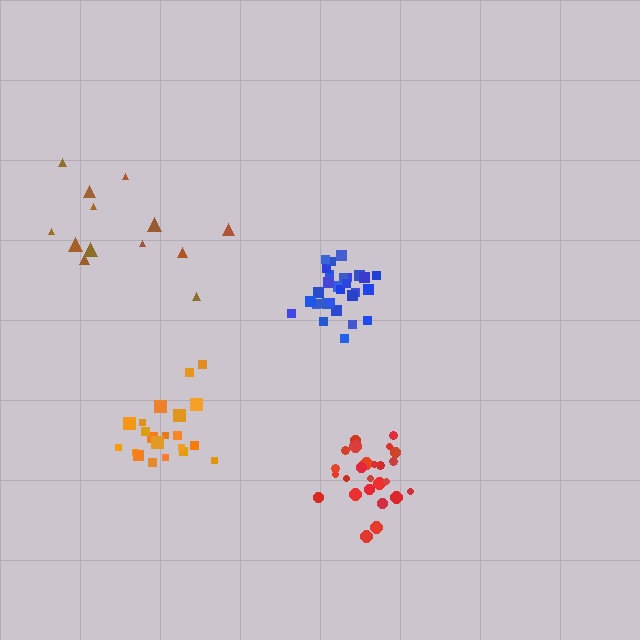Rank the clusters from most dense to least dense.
blue, red, orange, brown.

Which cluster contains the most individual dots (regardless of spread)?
Blue (29).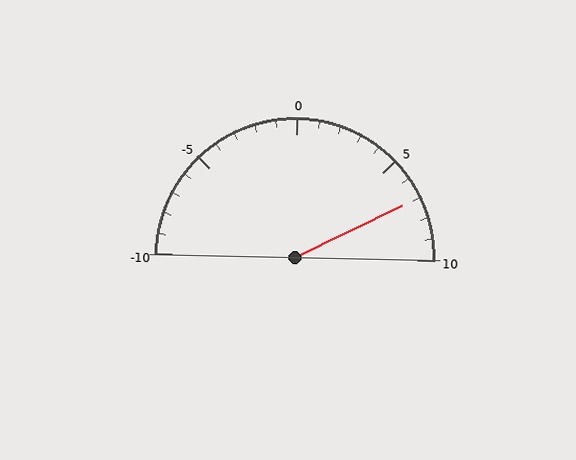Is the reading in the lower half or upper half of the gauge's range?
The reading is in the upper half of the range (-10 to 10).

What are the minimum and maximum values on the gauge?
The gauge ranges from -10 to 10.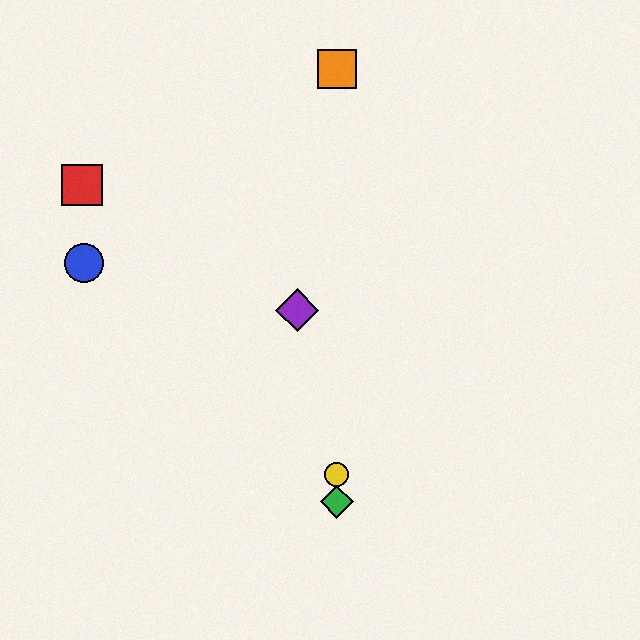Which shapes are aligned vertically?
The green diamond, the yellow circle, the orange square are aligned vertically.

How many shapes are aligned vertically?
3 shapes (the green diamond, the yellow circle, the orange square) are aligned vertically.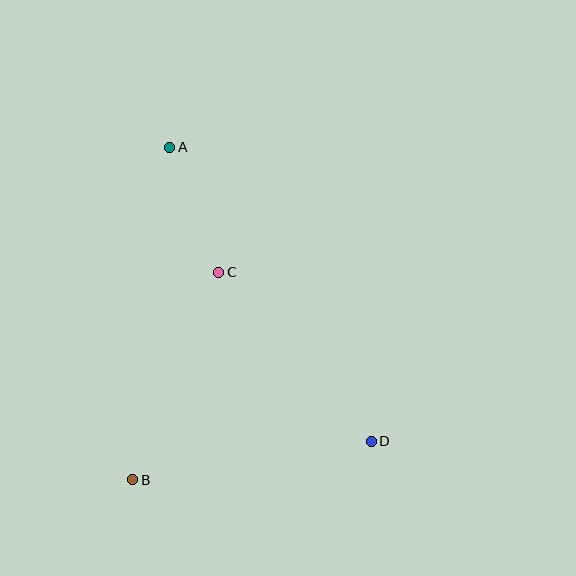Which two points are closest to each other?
Points A and C are closest to each other.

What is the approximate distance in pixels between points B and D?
The distance between B and D is approximately 242 pixels.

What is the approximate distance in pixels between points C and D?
The distance between C and D is approximately 228 pixels.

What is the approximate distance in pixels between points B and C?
The distance between B and C is approximately 225 pixels.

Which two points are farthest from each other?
Points A and D are farthest from each other.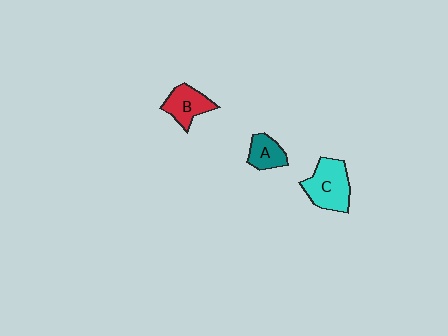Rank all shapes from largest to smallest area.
From largest to smallest: C (cyan), B (red), A (teal).